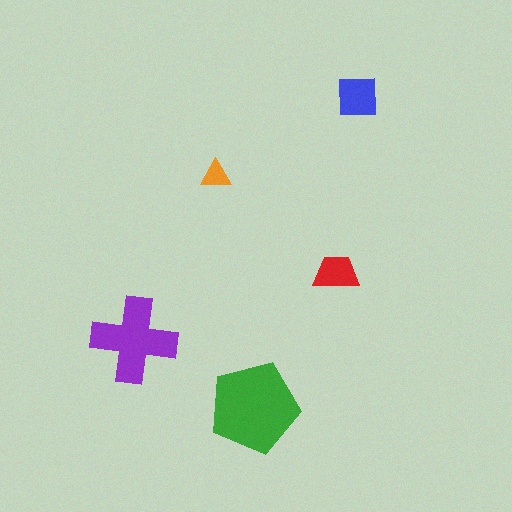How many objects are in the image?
There are 5 objects in the image.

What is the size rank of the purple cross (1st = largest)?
2nd.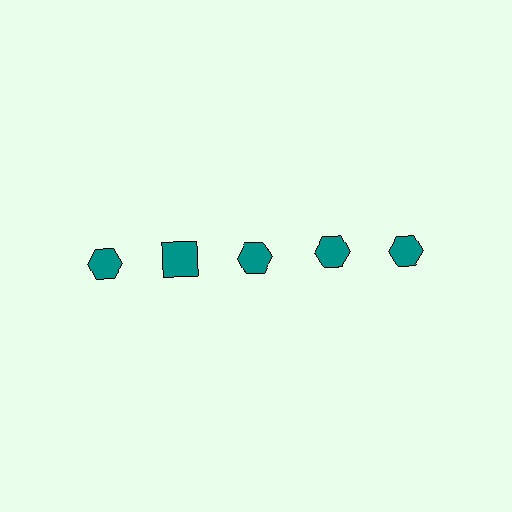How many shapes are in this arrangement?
There are 5 shapes arranged in a grid pattern.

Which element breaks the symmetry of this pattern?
The teal square in the top row, second from left column breaks the symmetry. All other shapes are teal hexagons.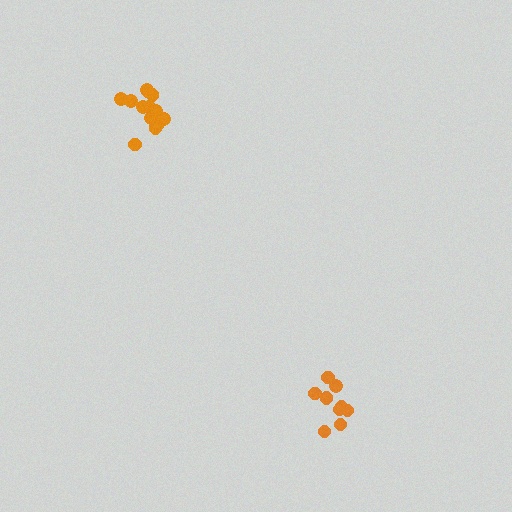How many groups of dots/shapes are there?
There are 2 groups.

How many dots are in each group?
Group 1: 13 dots, Group 2: 9 dots (22 total).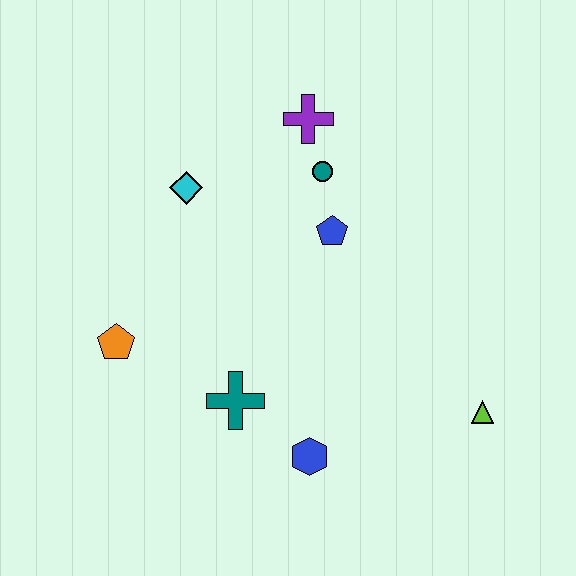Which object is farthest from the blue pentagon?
The orange pentagon is farthest from the blue pentagon.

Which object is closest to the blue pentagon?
The teal circle is closest to the blue pentagon.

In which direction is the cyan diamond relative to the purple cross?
The cyan diamond is to the left of the purple cross.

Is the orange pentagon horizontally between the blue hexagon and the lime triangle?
No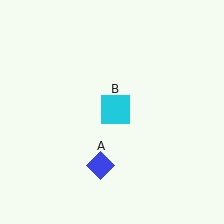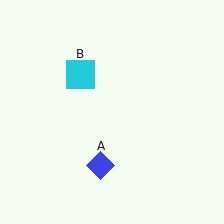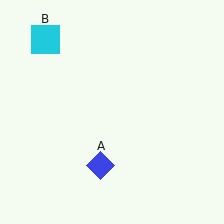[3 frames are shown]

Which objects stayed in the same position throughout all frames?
Blue diamond (object A) remained stationary.